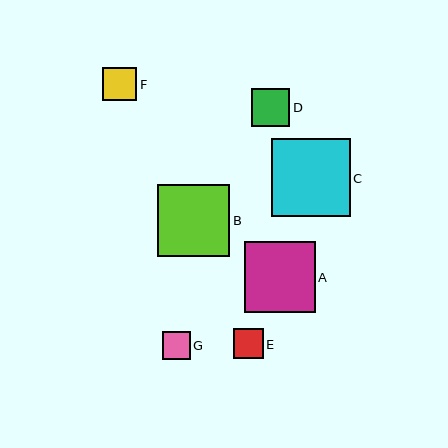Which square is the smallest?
Square G is the smallest with a size of approximately 28 pixels.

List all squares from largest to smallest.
From largest to smallest: C, B, A, D, F, E, G.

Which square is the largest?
Square C is the largest with a size of approximately 78 pixels.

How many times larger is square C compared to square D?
Square C is approximately 2.1 times the size of square D.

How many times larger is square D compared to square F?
Square D is approximately 1.1 times the size of square F.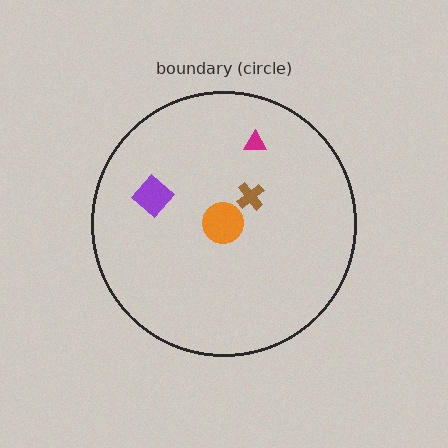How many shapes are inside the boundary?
4 inside, 0 outside.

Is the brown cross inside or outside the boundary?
Inside.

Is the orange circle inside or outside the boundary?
Inside.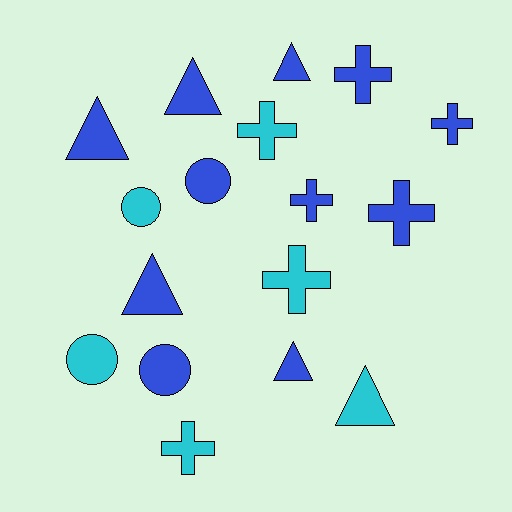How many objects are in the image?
There are 17 objects.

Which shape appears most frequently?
Cross, with 7 objects.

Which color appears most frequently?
Blue, with 11 objects.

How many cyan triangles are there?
There is 1 cyan triangle.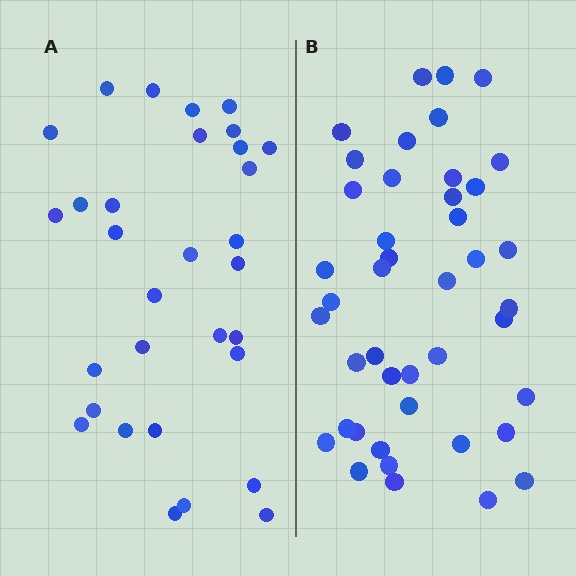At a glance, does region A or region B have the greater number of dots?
Region B (the right region) has more dots.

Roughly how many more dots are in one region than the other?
Region B has roughly 12 or so more dots than region A.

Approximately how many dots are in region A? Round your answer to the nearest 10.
About 30 dots. (The exact count is 31, which rounds to 30.)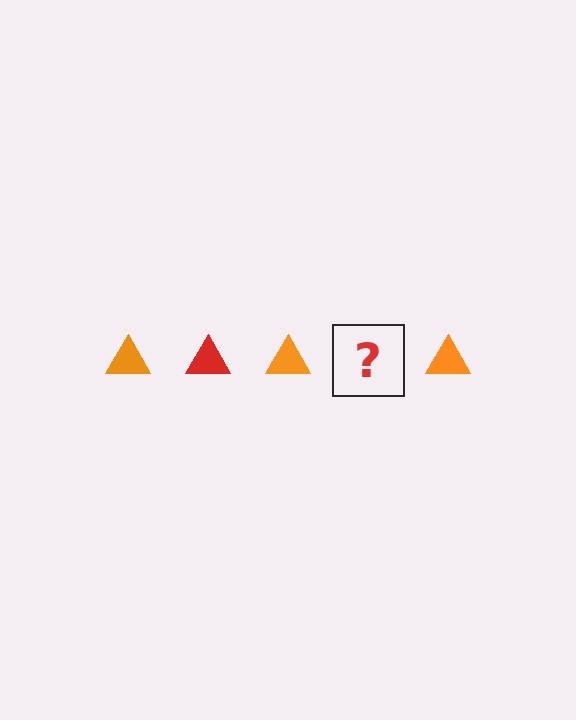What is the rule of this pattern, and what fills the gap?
The rule is that the pattern cycles through orange, red triangles. The gap should be filled with a red triangle.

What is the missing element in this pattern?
The missing element is a red triangle.